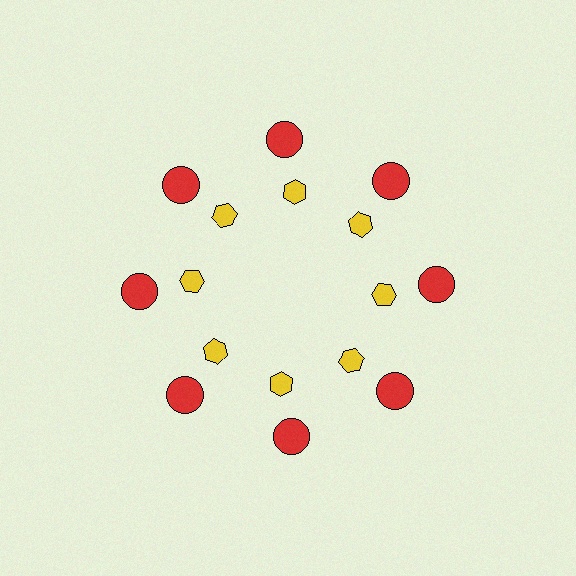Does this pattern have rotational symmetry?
Yes, this pattern has 8-fold rotational symmetry. It looks the same after rotating 45 degrees around the center.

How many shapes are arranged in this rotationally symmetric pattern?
There are 16 shapes, arranged in 8 groups of 2.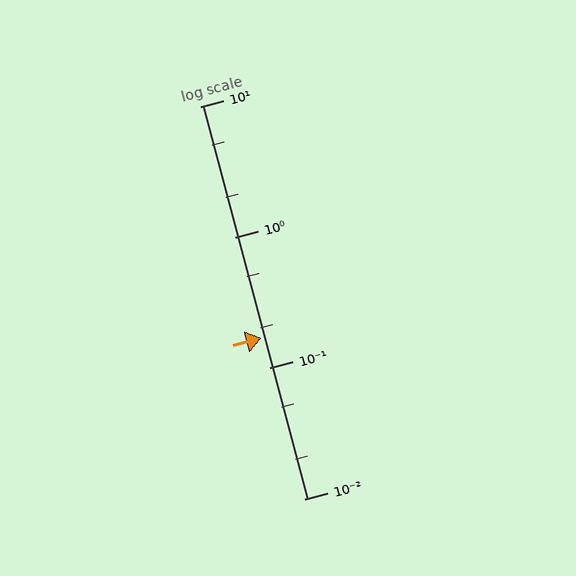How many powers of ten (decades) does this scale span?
The scale spans 3 decades, from 0.01 to 10.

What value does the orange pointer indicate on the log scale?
The pointer indicates approximately 0.17.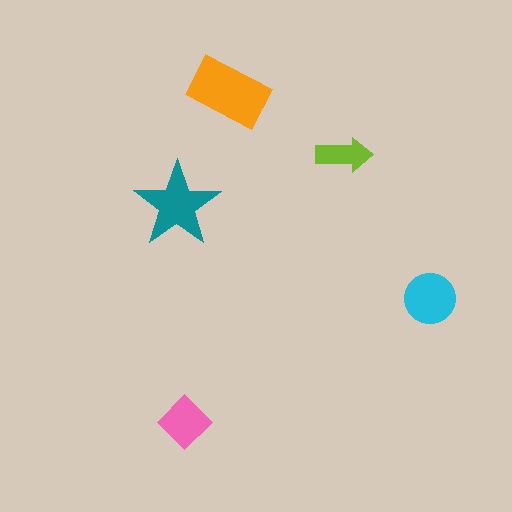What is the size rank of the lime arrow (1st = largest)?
5th.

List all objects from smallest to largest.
The lime arrow, the pink diamond, the cyan circle, the teal star, the orange rectangle.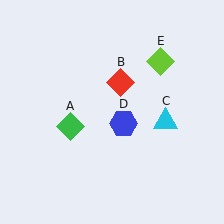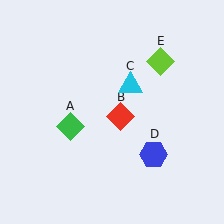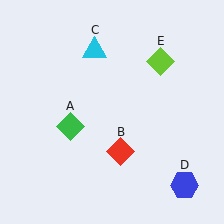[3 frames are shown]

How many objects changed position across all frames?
3 objects changed position: red diamond (object B), cyan triangle (object C), blue hexagon (object D).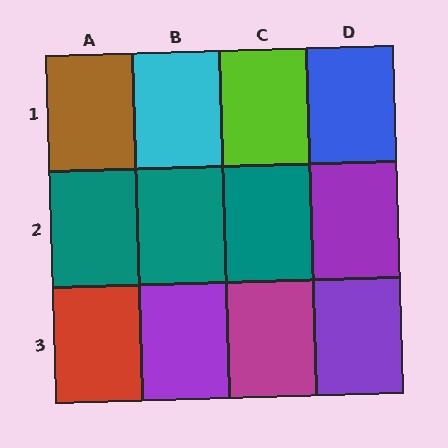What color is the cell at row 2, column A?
Teal.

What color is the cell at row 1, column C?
Lime.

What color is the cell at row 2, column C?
Teal.